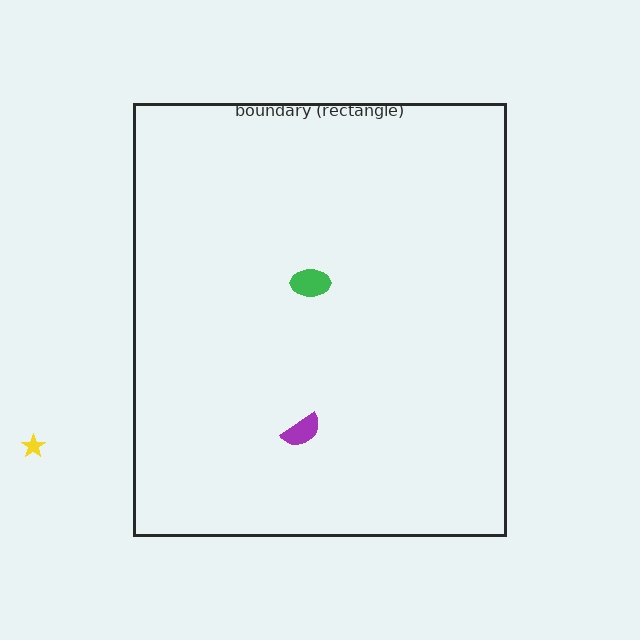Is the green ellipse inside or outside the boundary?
Inside.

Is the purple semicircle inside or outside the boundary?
Inside.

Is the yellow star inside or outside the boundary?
Outside.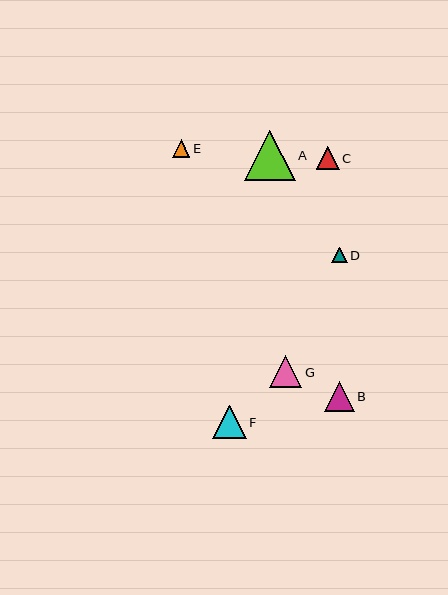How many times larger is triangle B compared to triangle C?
Triangle B is approximately 1.3 times the size of triangle C.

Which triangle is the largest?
Triangle A is the largest with a size of approximately 50 pixels.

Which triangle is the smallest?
Triangle D is the smallest with a size of approximately 16 pixels.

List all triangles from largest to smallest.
From largest to smallest: A, F, G, B, C, E, D.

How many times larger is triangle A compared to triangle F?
Triangle A is approximately 1.5 times the size of triangle F.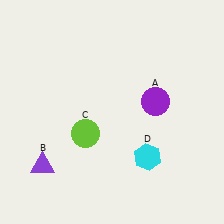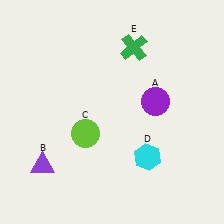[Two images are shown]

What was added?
A green cross (E) was added in Image 2.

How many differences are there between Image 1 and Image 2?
There is 1 difference between the two images.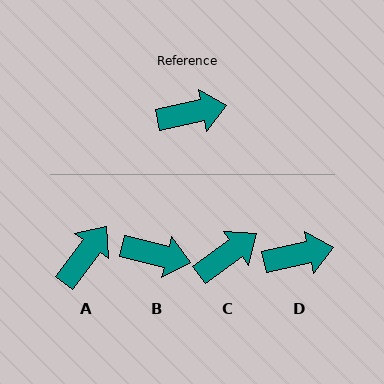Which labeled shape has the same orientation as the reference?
D.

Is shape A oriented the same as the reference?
No, it is off by about 41 degrees.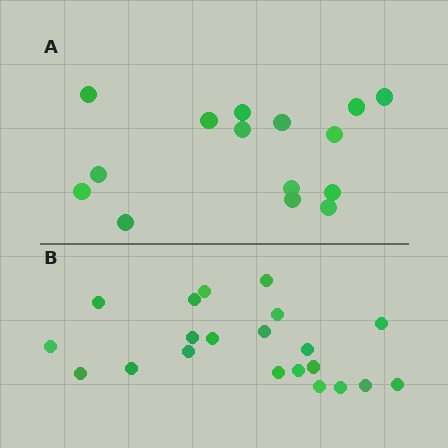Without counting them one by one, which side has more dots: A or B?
Region B (the bottom region) has more dots.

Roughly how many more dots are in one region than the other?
Region B has about 6 more dots than region A.